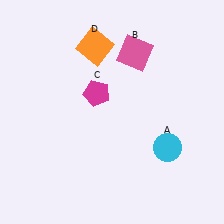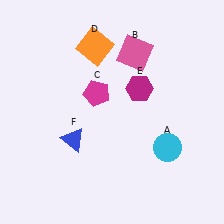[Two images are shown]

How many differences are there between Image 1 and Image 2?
There are 2 differences between the two images.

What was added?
A magenta hexagon (E), a blue triangle (F) were added in Image 2.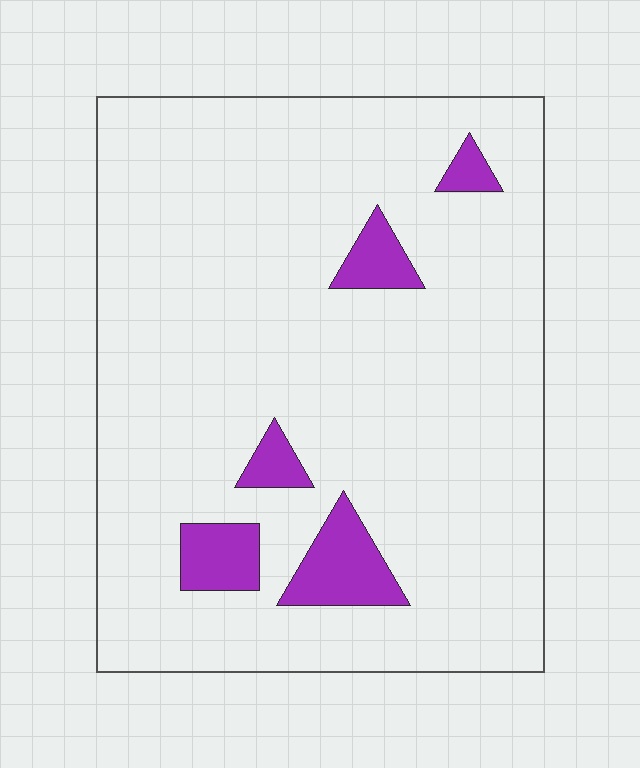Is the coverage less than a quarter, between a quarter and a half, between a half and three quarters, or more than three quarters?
Less than a quarter.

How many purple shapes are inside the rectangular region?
5.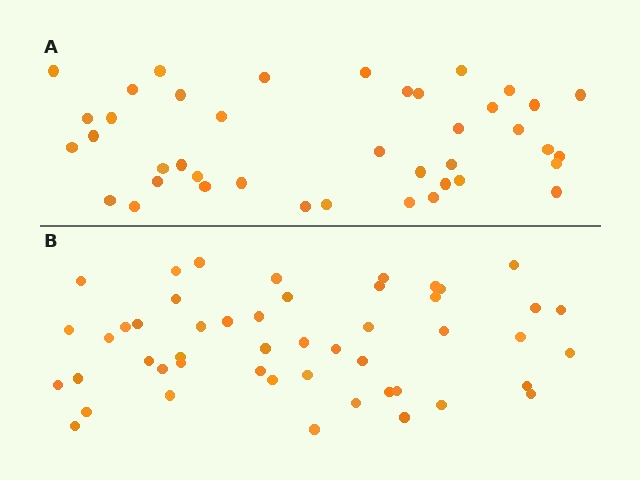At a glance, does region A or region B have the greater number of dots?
Region B (the bottom region) has more dots.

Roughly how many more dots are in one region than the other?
Region B has roughly 8 or so more dots than region A.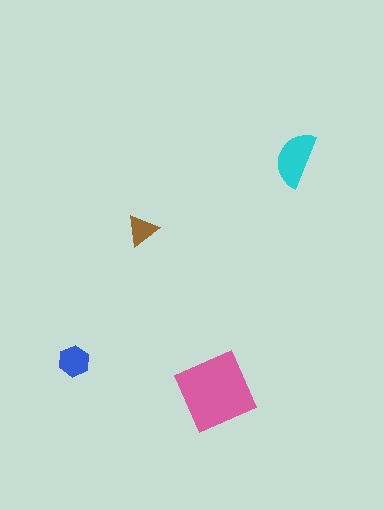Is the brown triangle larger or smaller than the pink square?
Smaller.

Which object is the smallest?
The brown triangle.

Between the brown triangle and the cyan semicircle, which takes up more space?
The cyan semicircle.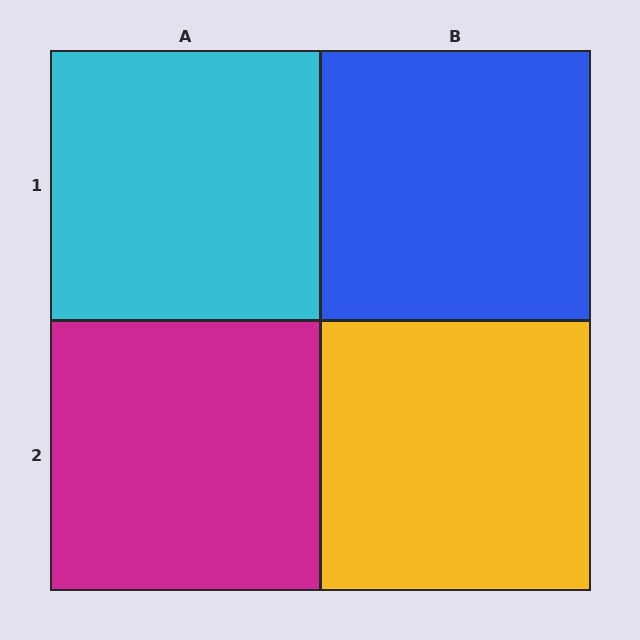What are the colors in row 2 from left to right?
Magenta, yellow.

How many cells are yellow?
1 cell is yellow.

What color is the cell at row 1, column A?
Cyan.